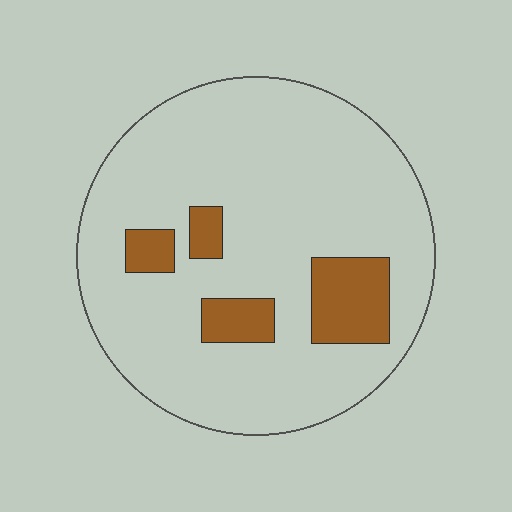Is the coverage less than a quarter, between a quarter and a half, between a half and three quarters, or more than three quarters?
Less than a quarter.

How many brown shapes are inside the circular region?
4.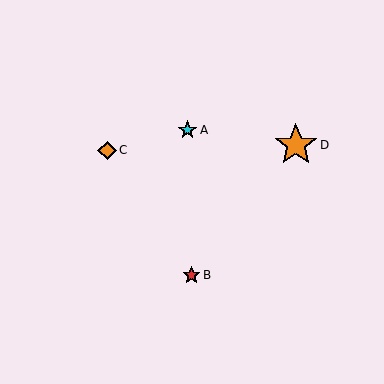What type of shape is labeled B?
Shape B is a red star.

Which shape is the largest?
The orange star (labeled D) is the largest.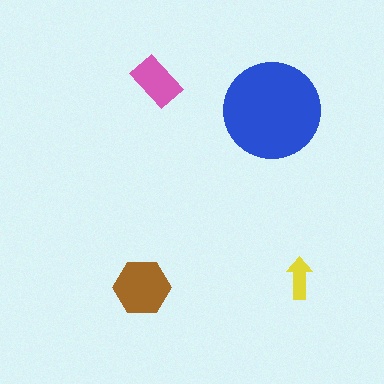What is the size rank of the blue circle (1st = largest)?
1st.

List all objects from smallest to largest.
The yellow arrow, the pink rectangle, the brown hexagon, the blue circle.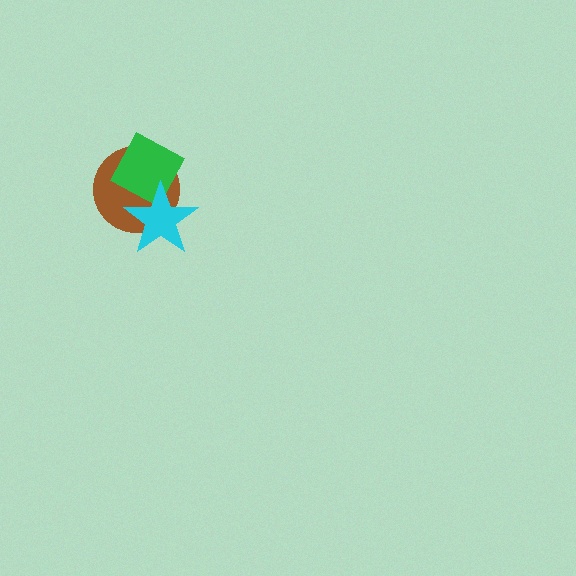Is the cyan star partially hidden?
No, no other shape covers it.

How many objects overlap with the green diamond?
2 objects overlap with the green diamond.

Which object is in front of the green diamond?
The cyan star is in front of the green diamond.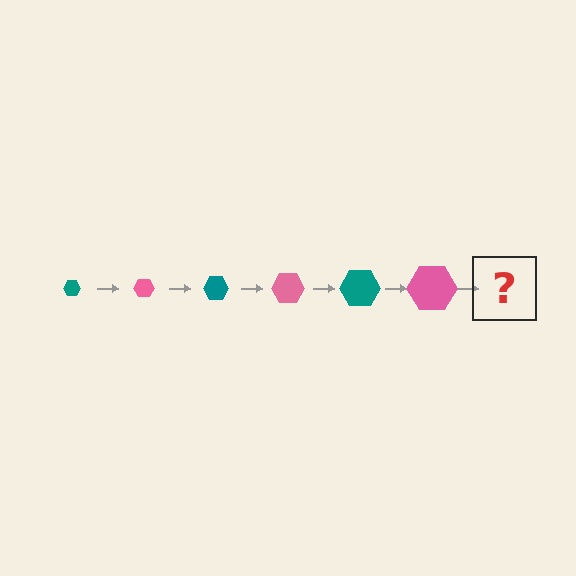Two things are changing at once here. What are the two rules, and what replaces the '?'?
The two rules are that the hexagon grows larger each step and the color cycles through teal and pink. The '?' should be a teal hexagon, larger than the previous one.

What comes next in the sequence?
The next element should be a teal hexagon, larger than the previous one.